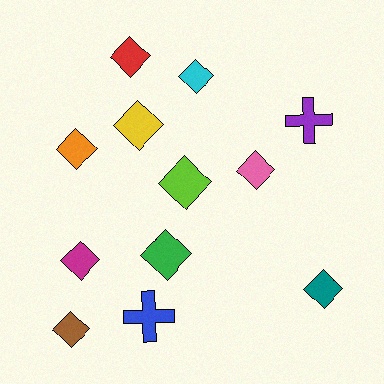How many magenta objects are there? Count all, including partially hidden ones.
There is 1 magenta object.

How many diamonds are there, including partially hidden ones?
There are 10 diamonds.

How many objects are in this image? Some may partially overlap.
There are 12 objects.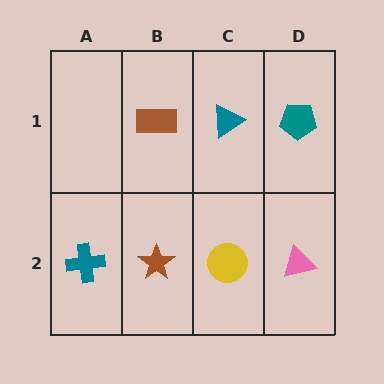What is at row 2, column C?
A yellow circle.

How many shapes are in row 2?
4 shapes.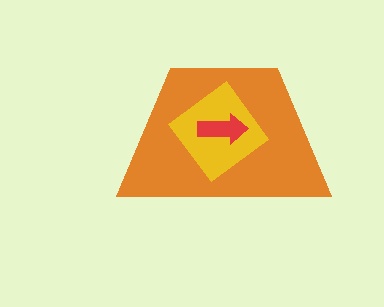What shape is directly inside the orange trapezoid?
The yellow diamond.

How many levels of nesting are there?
3.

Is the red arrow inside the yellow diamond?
Yes.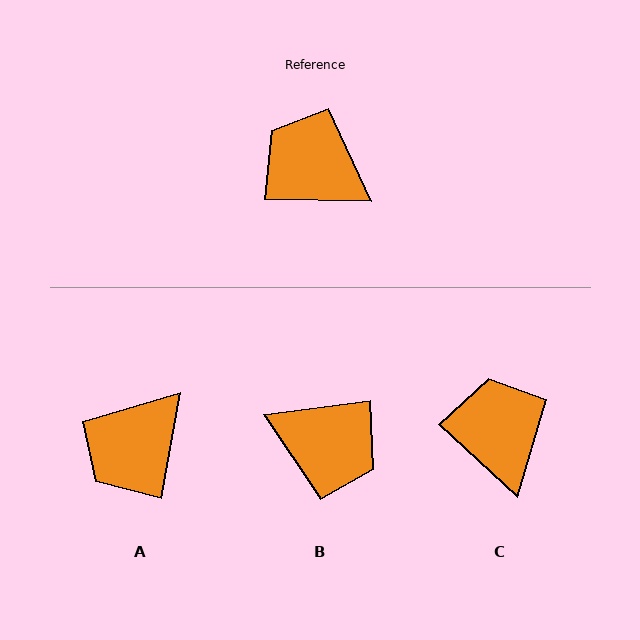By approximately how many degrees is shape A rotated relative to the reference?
Approximately 82 degrees counter-clockwise.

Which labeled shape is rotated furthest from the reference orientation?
B, about 171 degrees away.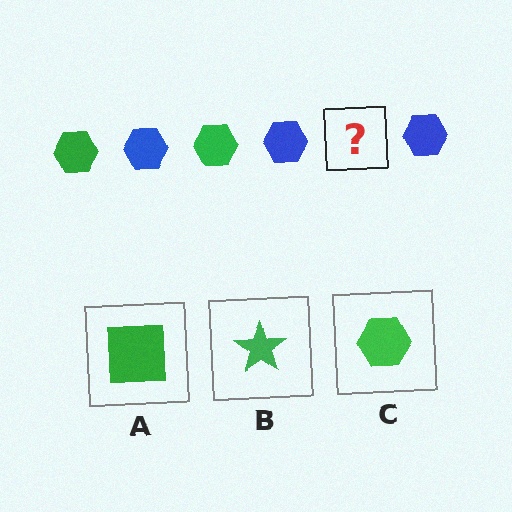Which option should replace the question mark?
Option C.